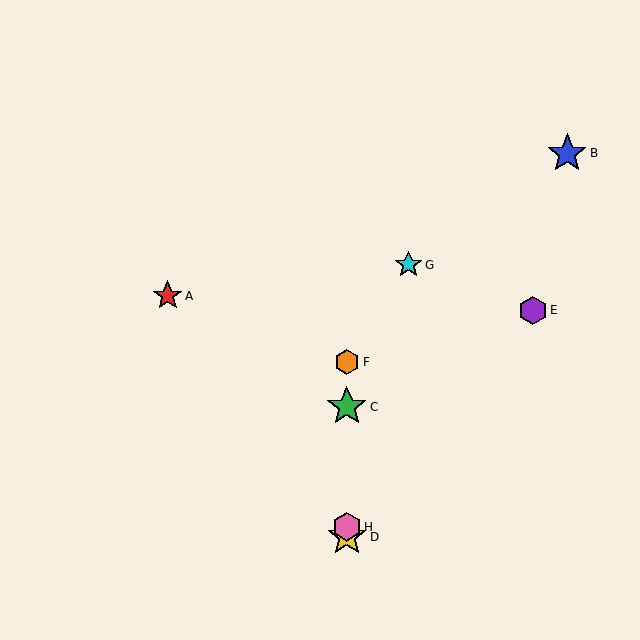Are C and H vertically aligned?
Yes, both are at x≈347.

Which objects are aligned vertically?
Objects C, D, F, H are aligned vertically.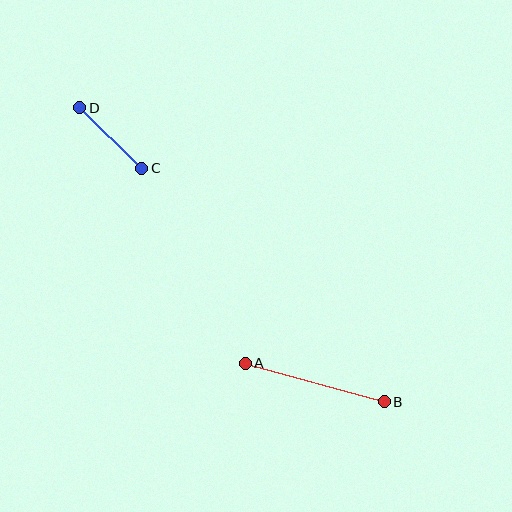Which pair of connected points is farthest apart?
Points A and B are farthest apart.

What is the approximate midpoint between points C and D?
The midpoint is at approximately (111, 138) pixels.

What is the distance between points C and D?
The distance is approximately 87 pixels.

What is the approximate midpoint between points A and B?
The midpoint is at approximately (315, 383) pixels.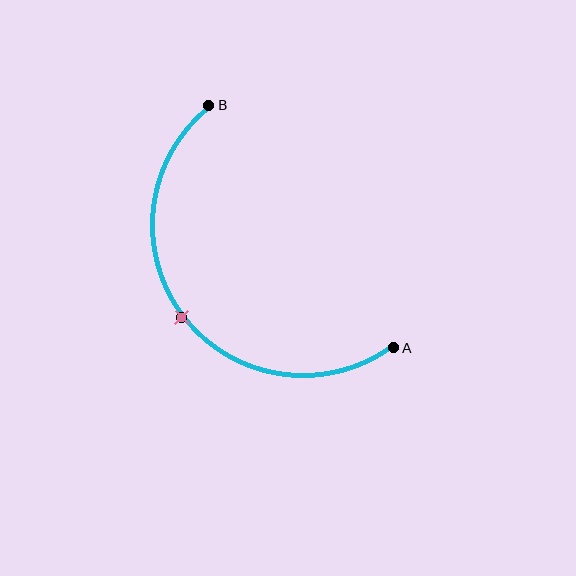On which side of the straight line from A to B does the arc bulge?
The arc bulges below and to the left of the straight line connecting A and B.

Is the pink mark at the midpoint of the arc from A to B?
Yes. The pink mark lies on the arc at equal arc-length from both A and B — it is the arc midpoint.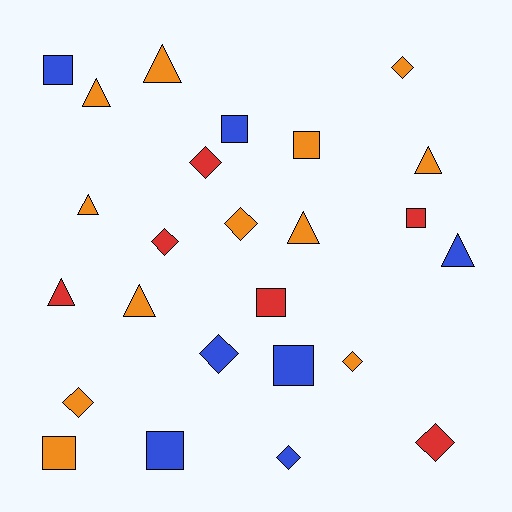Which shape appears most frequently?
Diamond, with 9 objects.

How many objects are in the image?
There are 25 objects.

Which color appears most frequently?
Orange, with 12 objects.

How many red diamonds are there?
There are 3 red diamonds.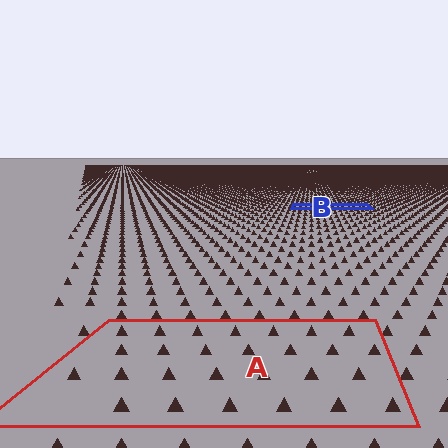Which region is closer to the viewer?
Region A is closer. The texture elements there are larger and more spread out.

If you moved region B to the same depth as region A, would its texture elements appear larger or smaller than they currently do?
They would appear larger. At a closer depth, the same texture elements are projected at a bigger on-screen size.